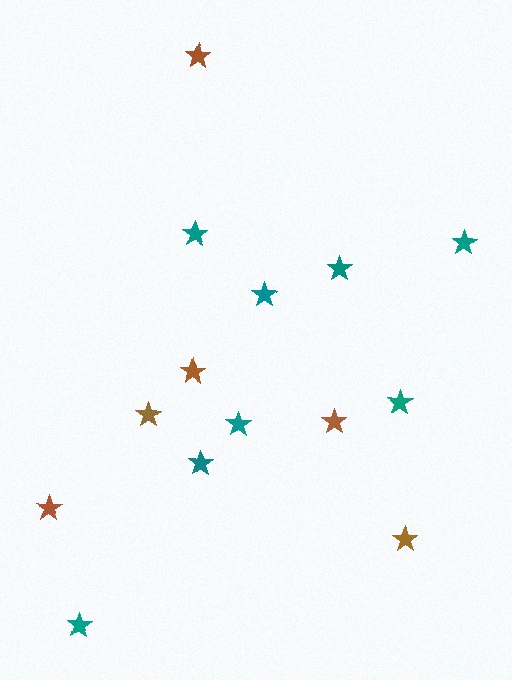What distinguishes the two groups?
There are 2 groups: one group of teal stars (8) and one group of brown stars (6).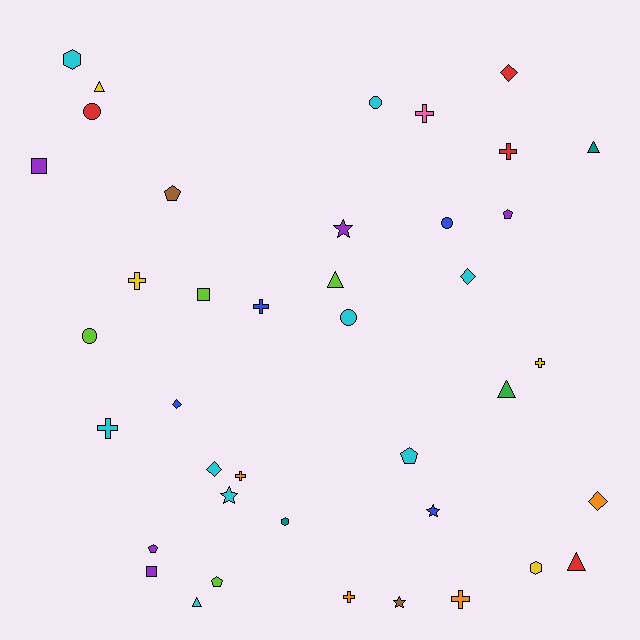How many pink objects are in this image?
There is 1 pink object.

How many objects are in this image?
There are 40 objects.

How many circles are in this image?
There are 5 circles.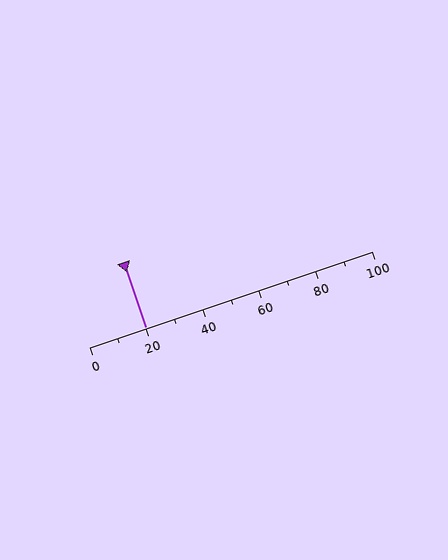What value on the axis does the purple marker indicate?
The marker indicates approximately 20.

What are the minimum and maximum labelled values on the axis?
The axis runs from 0 to 100.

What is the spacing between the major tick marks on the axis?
The major ticks are spaced 20 apart.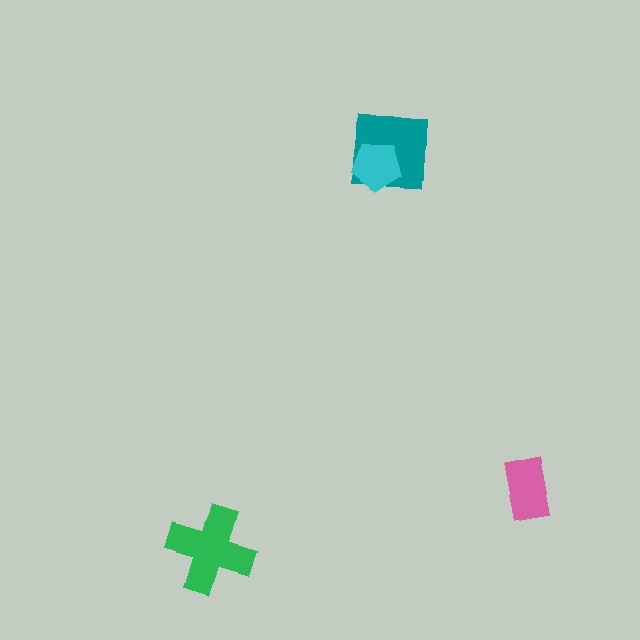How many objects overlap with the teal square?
1 object overlaps with the teal square.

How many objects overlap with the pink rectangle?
0 objects overlap with the pink rectangle.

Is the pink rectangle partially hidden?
No, no other shape covers it.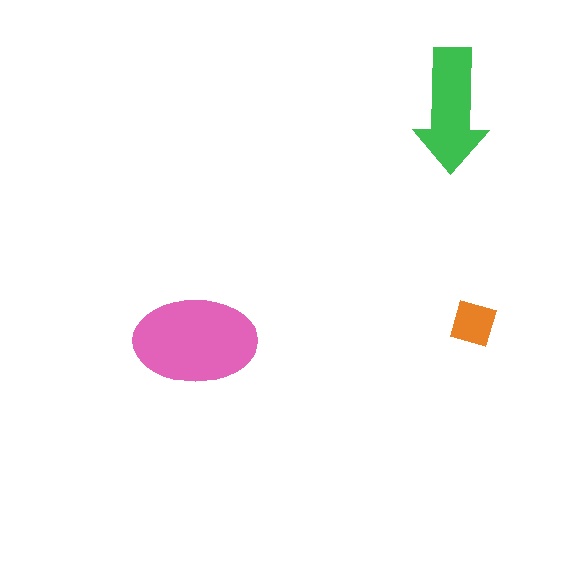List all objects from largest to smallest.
The pink ellipse, the green arrow, the orange diamond.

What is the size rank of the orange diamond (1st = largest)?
3rd.